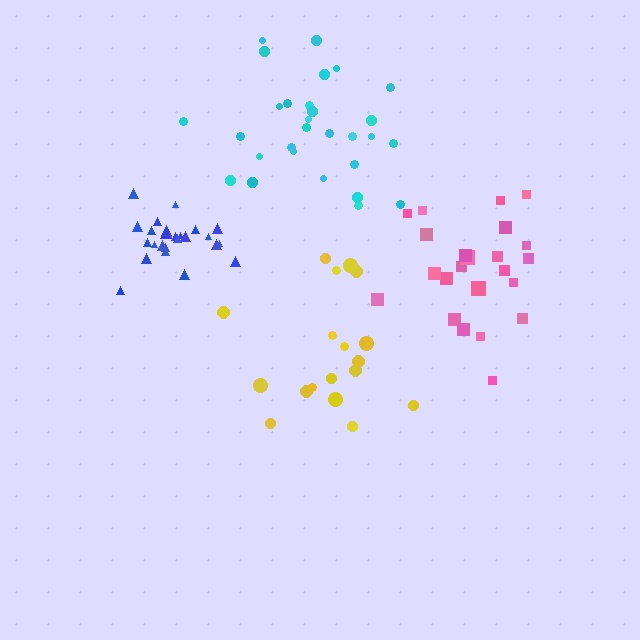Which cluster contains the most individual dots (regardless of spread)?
Cyan (29).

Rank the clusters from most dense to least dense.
blue, cyan, pink, yellow.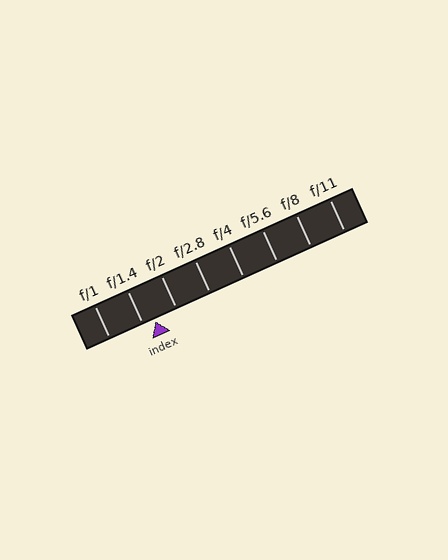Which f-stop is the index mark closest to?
The index mark is closest to f/1.4.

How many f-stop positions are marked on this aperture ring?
There are 8 f-stop positions marked.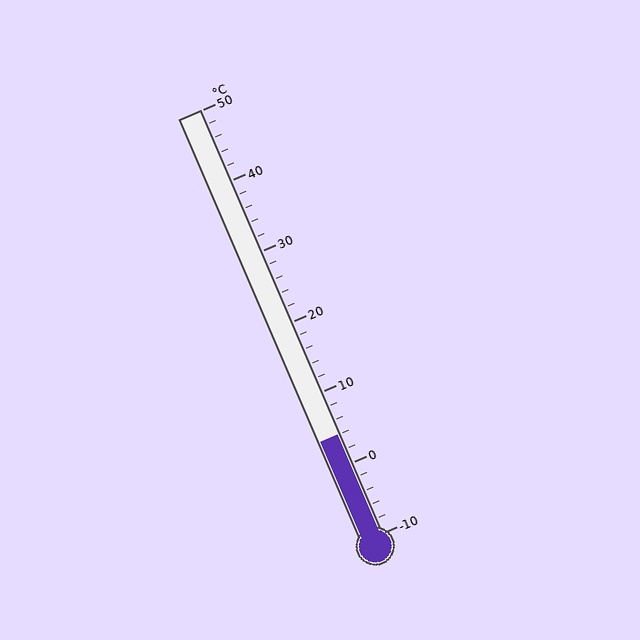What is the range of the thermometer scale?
The thermometer scale ranges from -10°C to 50°C.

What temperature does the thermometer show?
The thermometer shows approximately 4°C.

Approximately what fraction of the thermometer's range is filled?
The thermometer is filled to approximately 25% of its range.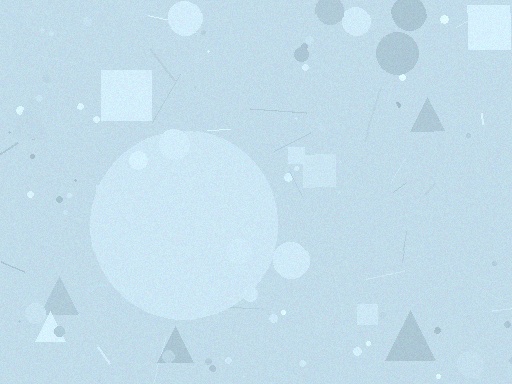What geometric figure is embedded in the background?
A circle is embedded in the background.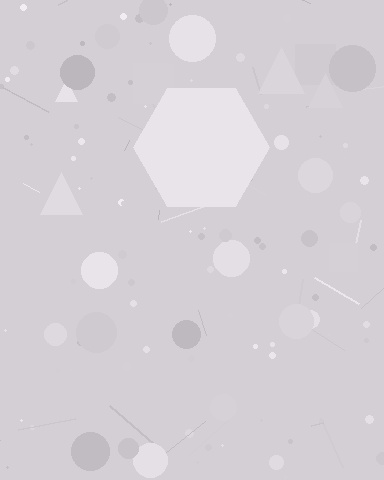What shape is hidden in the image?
A hexagon is hidden in the image.